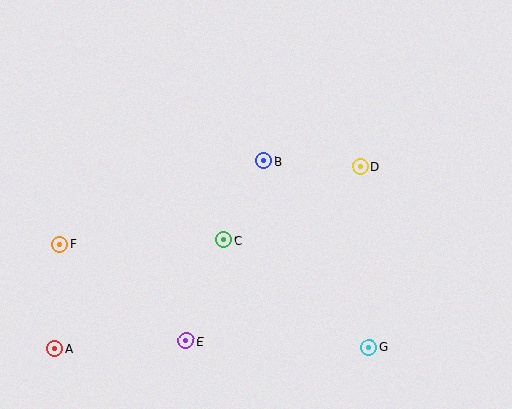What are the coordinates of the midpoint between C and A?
The midpoint between C and A is at (139, 294).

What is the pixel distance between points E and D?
The distance between E and D is 246 pixels.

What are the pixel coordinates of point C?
Point C is at (224, 240).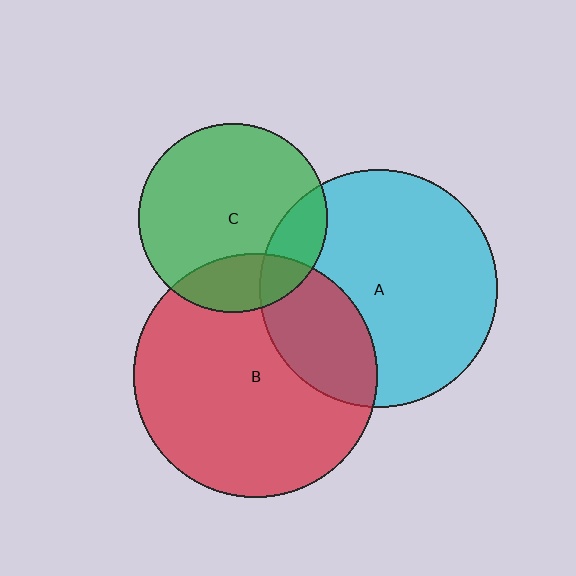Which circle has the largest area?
Circle B (red).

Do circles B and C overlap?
Yes.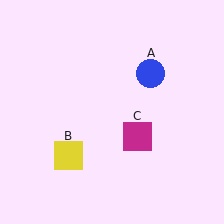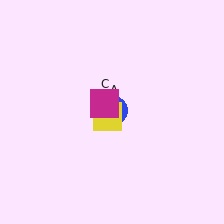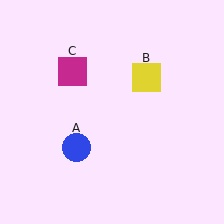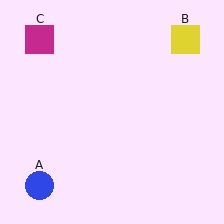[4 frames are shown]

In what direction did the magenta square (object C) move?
The magenta square (object C) moved up and to the left.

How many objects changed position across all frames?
3 objects changed position: blue circle (object A), yellow square (object B), magenta square (object C).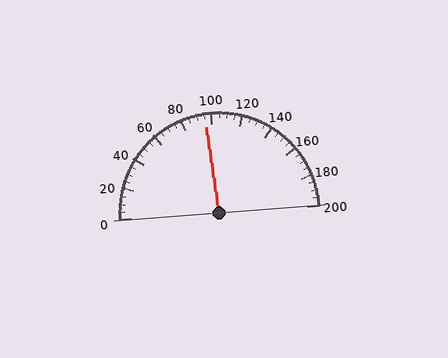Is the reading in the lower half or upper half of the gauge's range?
The reading is in the lower half of the range (0 to 200).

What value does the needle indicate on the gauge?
The needle indicates approximately 95.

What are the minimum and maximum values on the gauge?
The gauge ranges from 0 to 200.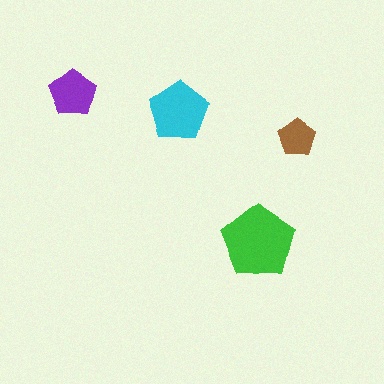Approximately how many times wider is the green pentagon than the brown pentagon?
About 2 times wider.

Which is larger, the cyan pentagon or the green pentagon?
The green one.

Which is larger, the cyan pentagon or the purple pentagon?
The cyan one.